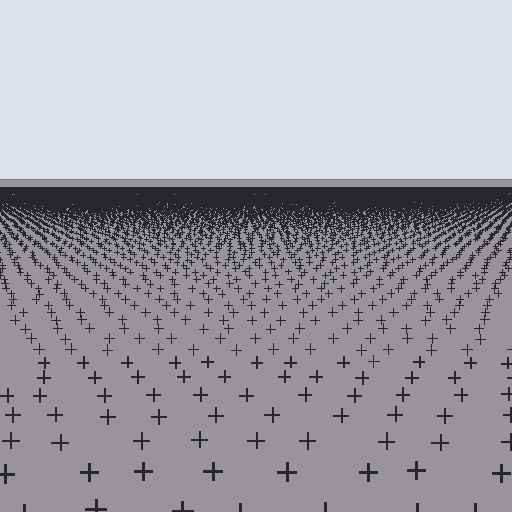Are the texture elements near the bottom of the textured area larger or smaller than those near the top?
Larger. Near the bottom, elements are closer to the viewer and appear at a bigger on-screen size.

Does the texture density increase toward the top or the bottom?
Density increases toward the top.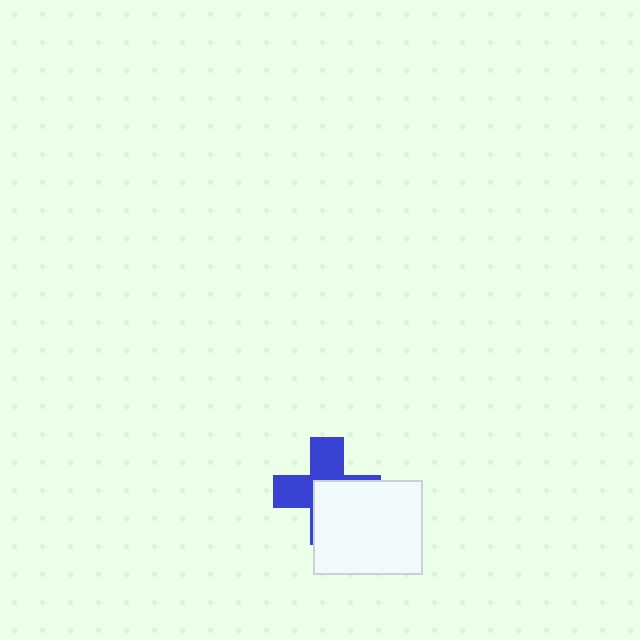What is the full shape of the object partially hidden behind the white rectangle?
The partially hidden object is a blue cross.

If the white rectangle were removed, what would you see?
You would see the complete blue cross.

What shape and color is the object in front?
The object in front is a white rectangle.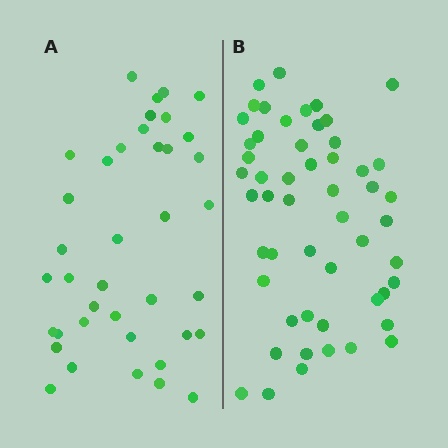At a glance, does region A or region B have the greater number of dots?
Region B (the right region) has more dots.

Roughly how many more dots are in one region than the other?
Region B has approximately 15 more dots than region A.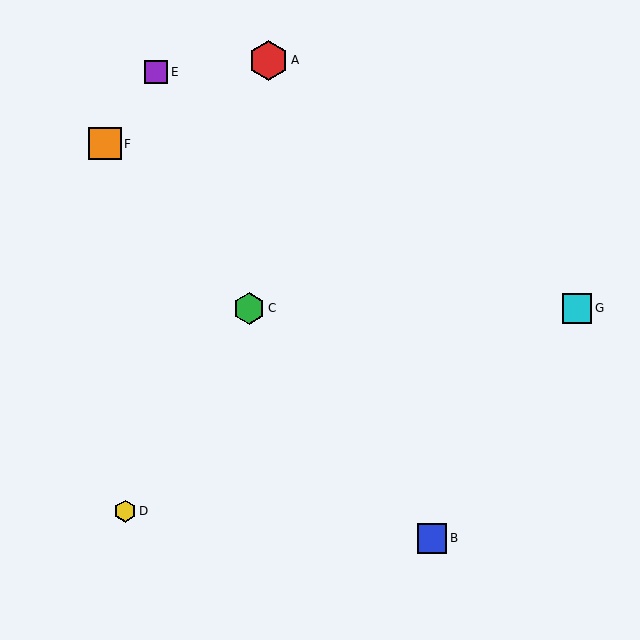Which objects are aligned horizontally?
Objects C, G are aligned horizontally.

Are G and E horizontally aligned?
No, G is at y≈308 and E is at y≈72.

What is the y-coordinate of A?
Object A is at y≈60.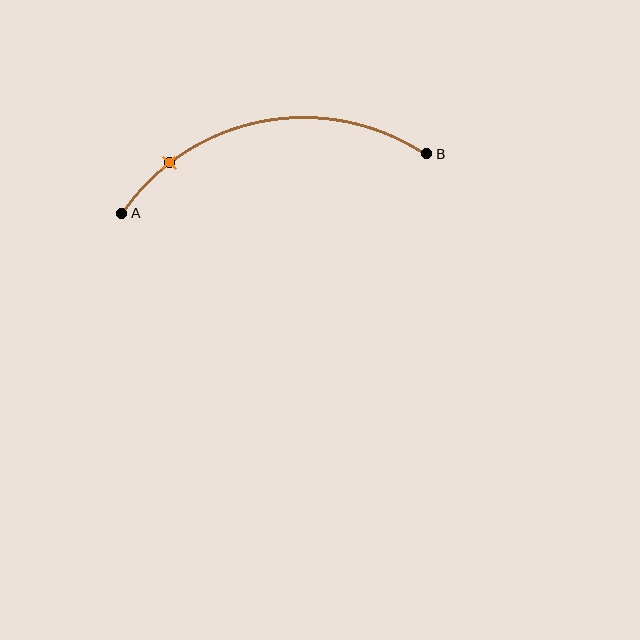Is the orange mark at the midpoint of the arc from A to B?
No. The orange mark lies on the arc but is closer to endpoint A. The arc midpoint would be at the point on the curve equidistant along the arc from both A and B.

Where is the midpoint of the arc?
The arc midpoint is the point on the curve farthest from the straight line joining A and B. It sits above that line.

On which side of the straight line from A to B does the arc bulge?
The arc bulges above the straight line connecting A and B.